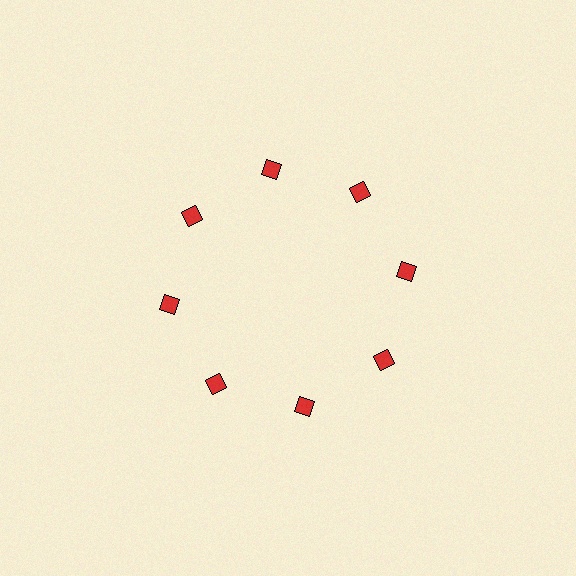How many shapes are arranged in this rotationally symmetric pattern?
There are 8 shapes, arranged in 8 groups of 1.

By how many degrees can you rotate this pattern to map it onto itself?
The pattern maps onto itself every 45 degrees of rotation.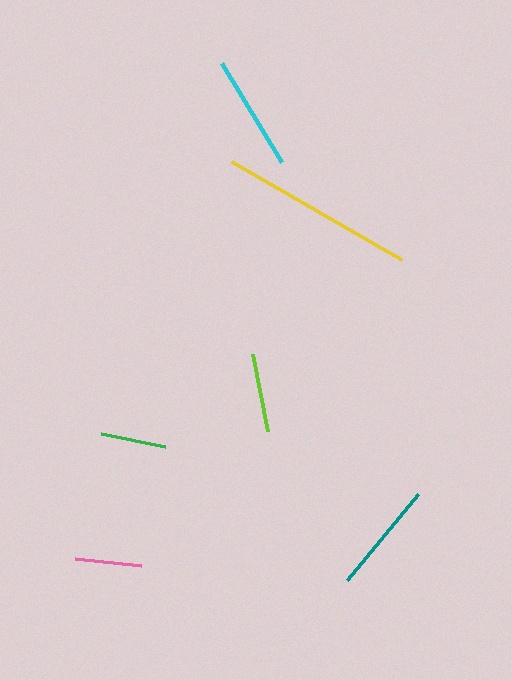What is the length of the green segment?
The green segment is approximately 65 pixels long.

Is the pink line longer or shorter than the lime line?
The lime line is longer than the pink line.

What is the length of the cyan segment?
The cyan segment is approximately 115 pixels long.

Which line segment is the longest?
The yellow line is the longest at approximately 196 pixels.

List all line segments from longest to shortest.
From longest to shortest: yellow, cyan, teal, lime, pink, green.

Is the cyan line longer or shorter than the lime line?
The cyan line is longer than the lime line.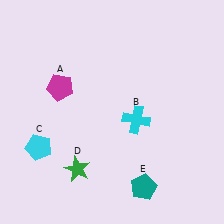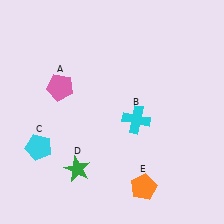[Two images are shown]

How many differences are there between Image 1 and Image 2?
There are 2 differences between the two images.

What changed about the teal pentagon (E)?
In Image 1, E is teal. In Image 2, it changed to orange.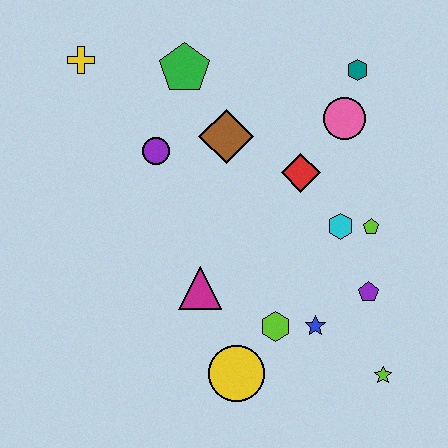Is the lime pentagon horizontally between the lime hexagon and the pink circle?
No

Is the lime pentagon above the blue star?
Yes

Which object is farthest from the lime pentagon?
The yellow cross is farthest from the lime pentagon.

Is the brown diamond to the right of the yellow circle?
No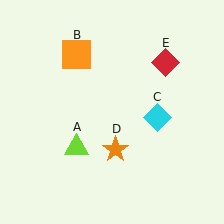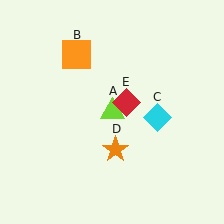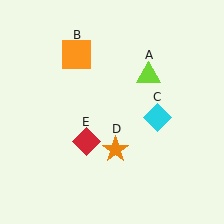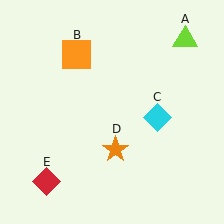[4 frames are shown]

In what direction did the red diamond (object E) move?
The red diamond (object E) moved down and to the left.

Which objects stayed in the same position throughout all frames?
Orange square (object B) and cyan diamond (object C) and orange star (object D) remained stationary.